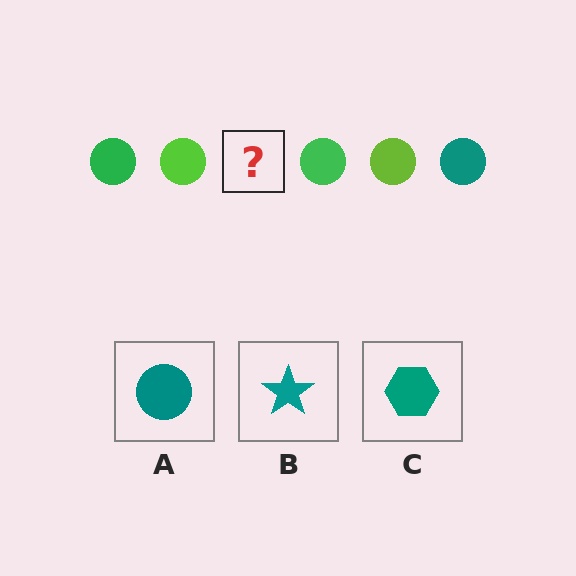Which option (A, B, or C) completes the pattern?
A.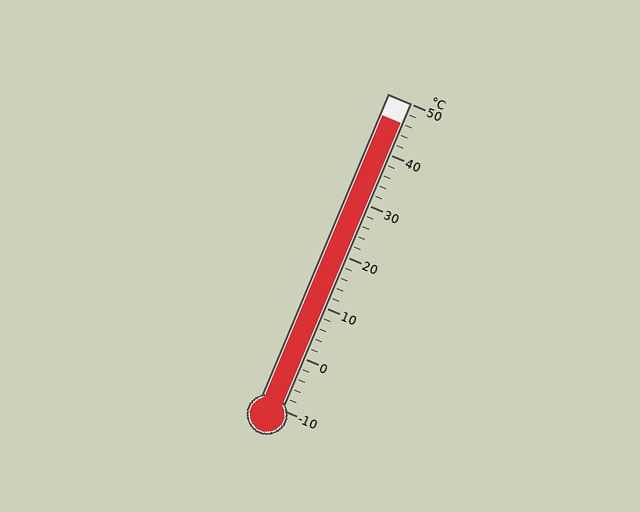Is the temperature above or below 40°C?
The temperature is above 40°C.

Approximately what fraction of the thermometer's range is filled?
The thermometer is filled to approximately 95% of its range.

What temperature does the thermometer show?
The thermometer shows approximately 46°C.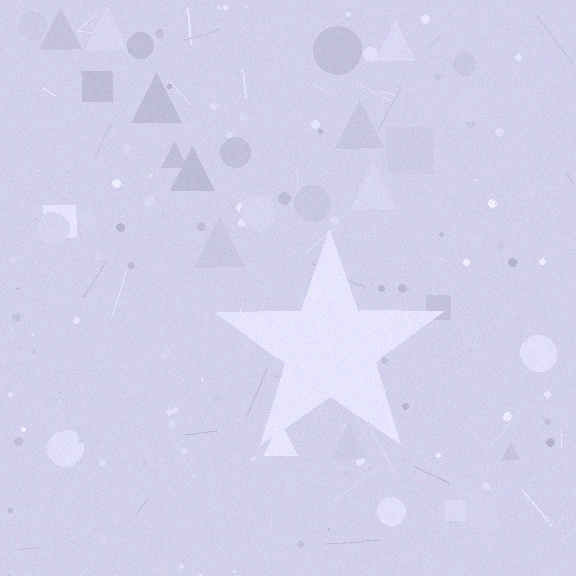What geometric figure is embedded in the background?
A star is embedded in the background.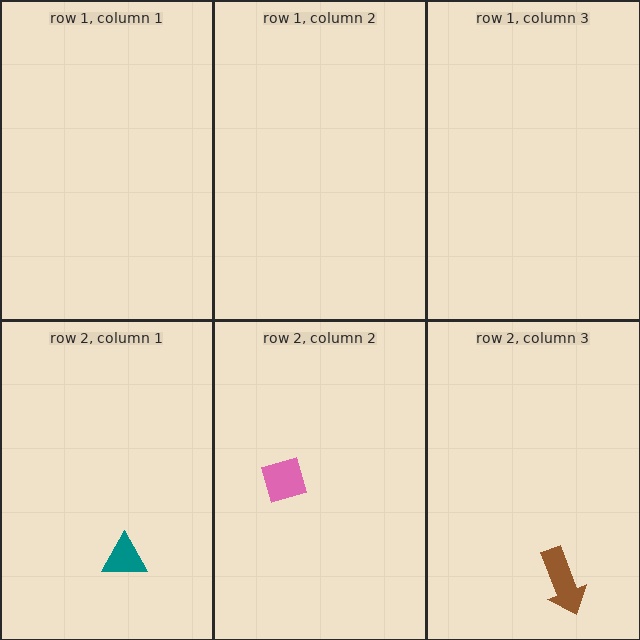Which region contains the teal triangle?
The row 2, column 1 region.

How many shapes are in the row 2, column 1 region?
1.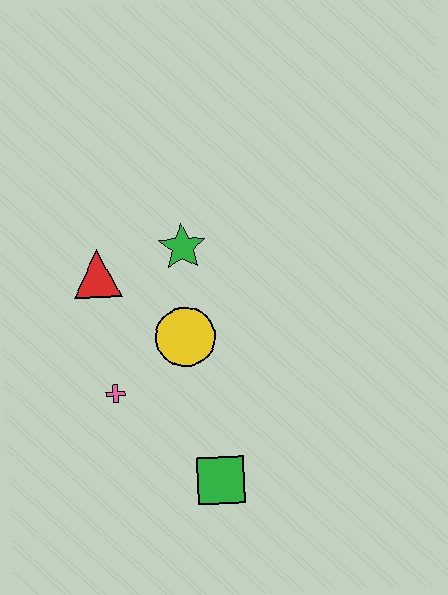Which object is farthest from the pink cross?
The green star is farthest from the pink cross.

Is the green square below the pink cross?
Yes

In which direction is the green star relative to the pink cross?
The green star is above the pink cross.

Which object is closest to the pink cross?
The yellow circle is closest to the pink cross.